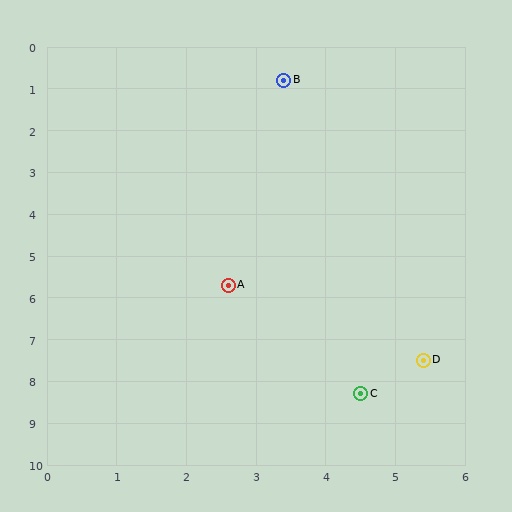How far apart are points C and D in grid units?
Points C and D are about 1.2 grid units apart.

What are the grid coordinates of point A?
Point A is at approximately (2.6, 5.7).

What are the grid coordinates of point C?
Point C is at approximately (4.5, 8.3).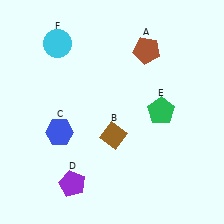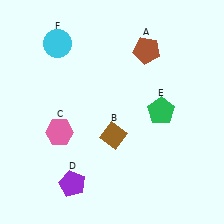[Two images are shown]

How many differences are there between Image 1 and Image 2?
There is 1 difference between the two images.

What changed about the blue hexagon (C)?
In Image 1, C is blue. In Image 2, it changed to pink.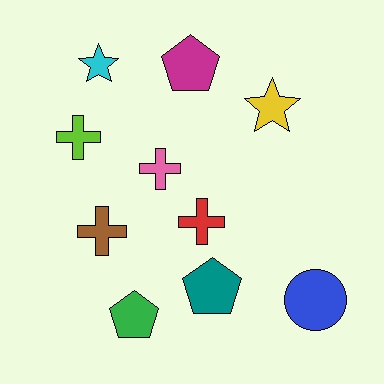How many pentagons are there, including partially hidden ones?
There are 3 pentagons.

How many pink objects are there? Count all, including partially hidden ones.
There is 1 pink object.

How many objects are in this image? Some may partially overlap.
There are 10 objects.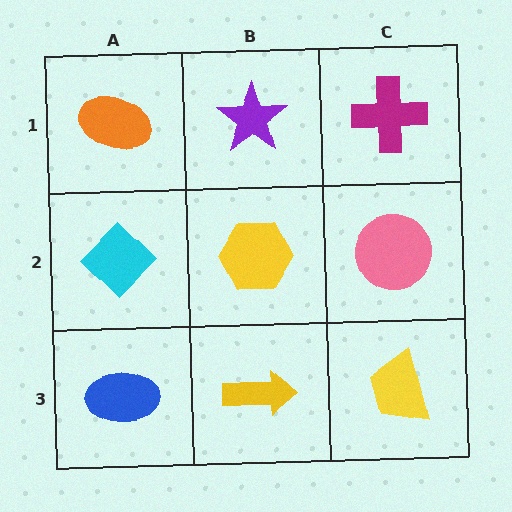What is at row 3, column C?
A yellow trapezoid.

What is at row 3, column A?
A blue ellipse.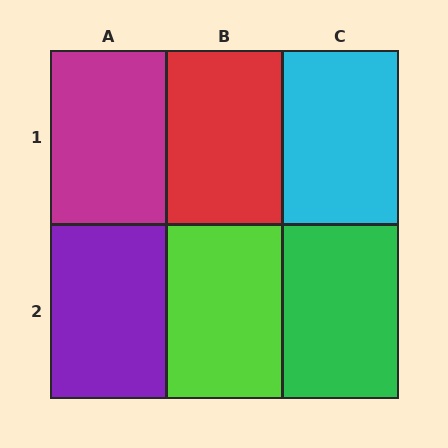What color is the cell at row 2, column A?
Purple.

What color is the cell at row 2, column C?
Green.